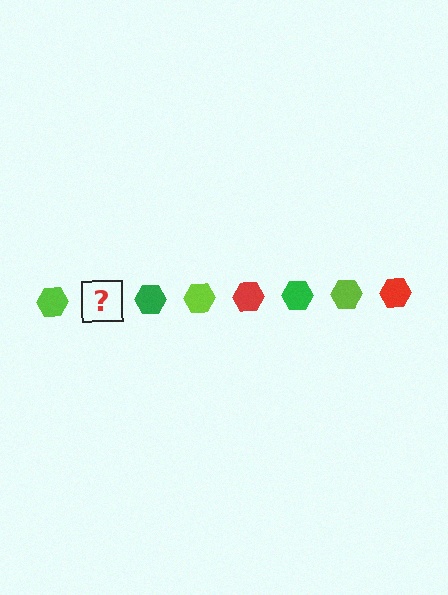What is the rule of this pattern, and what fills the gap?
The rule is that the pattern cycles through lime, red, green hexagons. The gap should be filled with a red hexagon.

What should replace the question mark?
The question mark should be replaced with a red hexagon.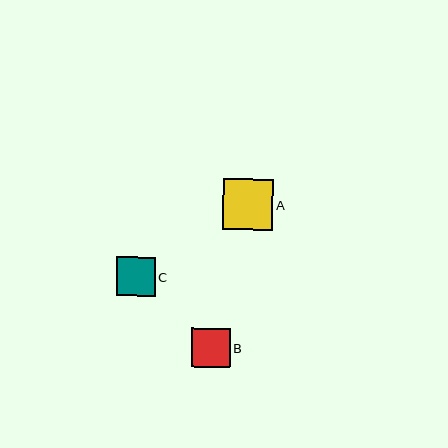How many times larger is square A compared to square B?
Square A is approximately 1.3 times the size of square B.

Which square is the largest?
Square A is the largest with a size of approximately 50 pixels.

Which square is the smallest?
Square C is the smallest with a size of approximately 39 pixels.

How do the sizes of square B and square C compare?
Square B and square C are approximately the same size.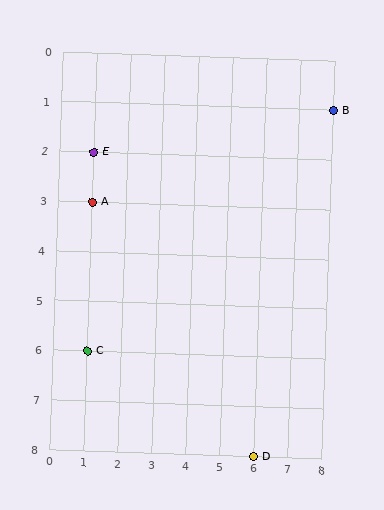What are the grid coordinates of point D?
Point D is at grid coordinates (6, 8).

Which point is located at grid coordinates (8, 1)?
Point B is at (8, 1).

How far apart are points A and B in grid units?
Points A and B are 7 columns and 2 rows apart (about 7.3 grid units diagonally).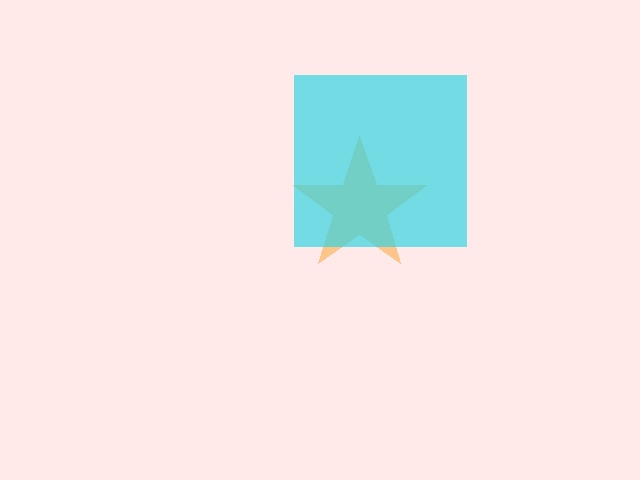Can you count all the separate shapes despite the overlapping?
Yes, there are 2 separate shapes.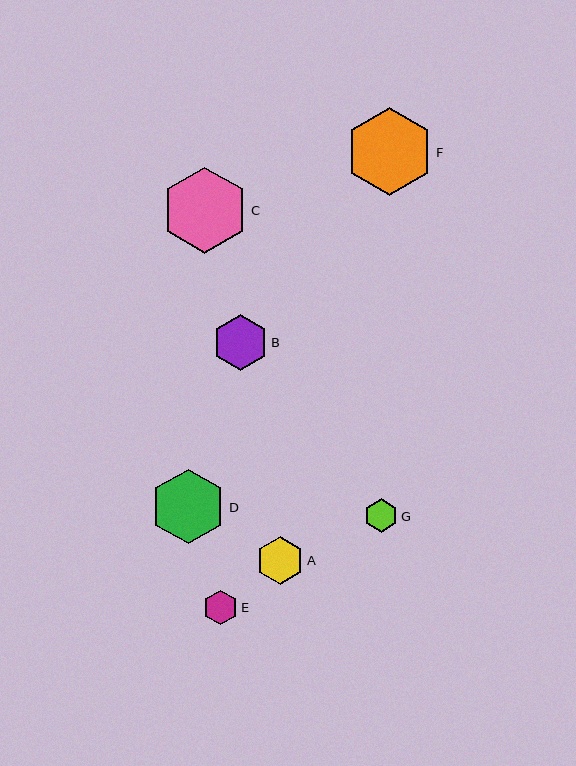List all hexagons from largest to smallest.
From largest to smallest: F, C, D, B, A, E, G.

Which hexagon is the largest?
Hexagon F is the largest with a size of approximately 88 pixels.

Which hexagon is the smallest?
Hexagon G is the smallest with a size of approximately 33 pixels.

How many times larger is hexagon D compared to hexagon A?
Hexagon D is approximately 1.5 times the size of hexagon A.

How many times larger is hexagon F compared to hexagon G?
Hexagon F is approximately 2.6 times the size of hexagon G.